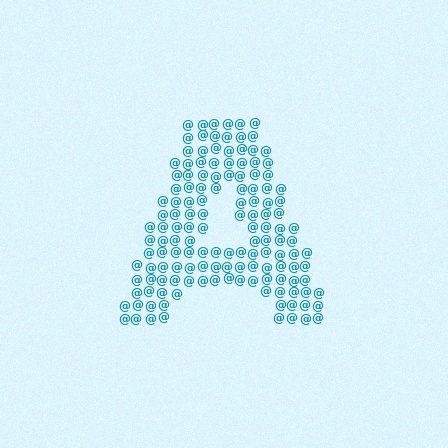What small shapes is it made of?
It is made of small at signs.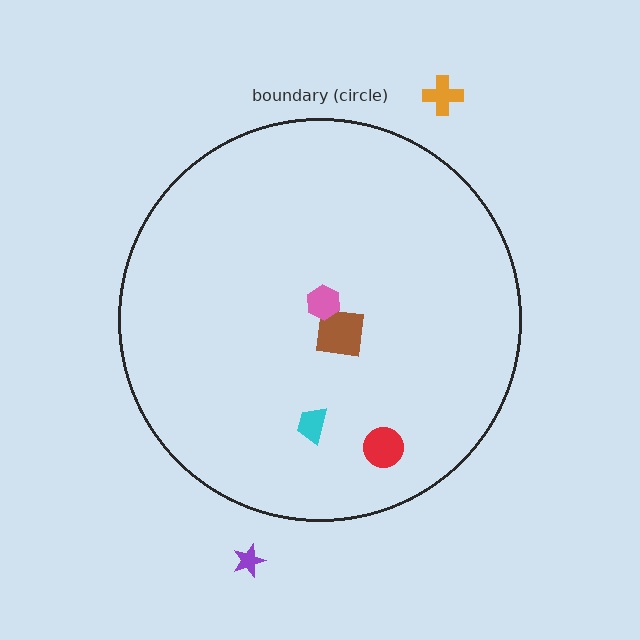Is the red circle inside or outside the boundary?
Inside.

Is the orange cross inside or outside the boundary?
Outside.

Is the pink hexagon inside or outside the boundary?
Inside.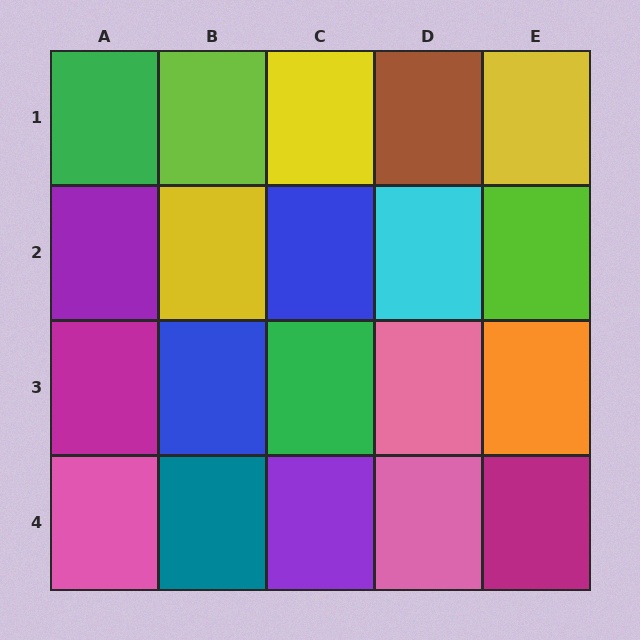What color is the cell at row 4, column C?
Purple.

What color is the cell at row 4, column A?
Pink.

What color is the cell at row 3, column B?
Blue.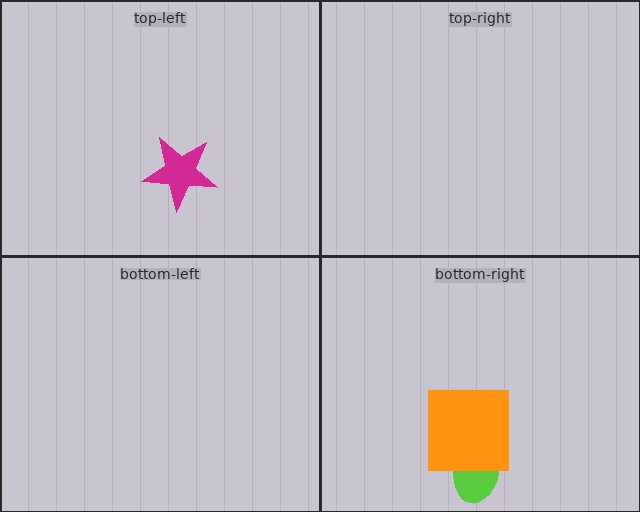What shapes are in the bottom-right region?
The lime ellipse, the orange square.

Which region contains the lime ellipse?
The bottom-right region.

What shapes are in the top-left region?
The magenta star.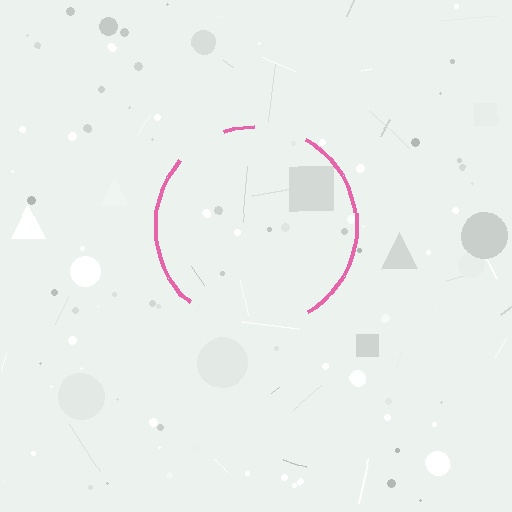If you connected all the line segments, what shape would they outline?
They would outline a circle.